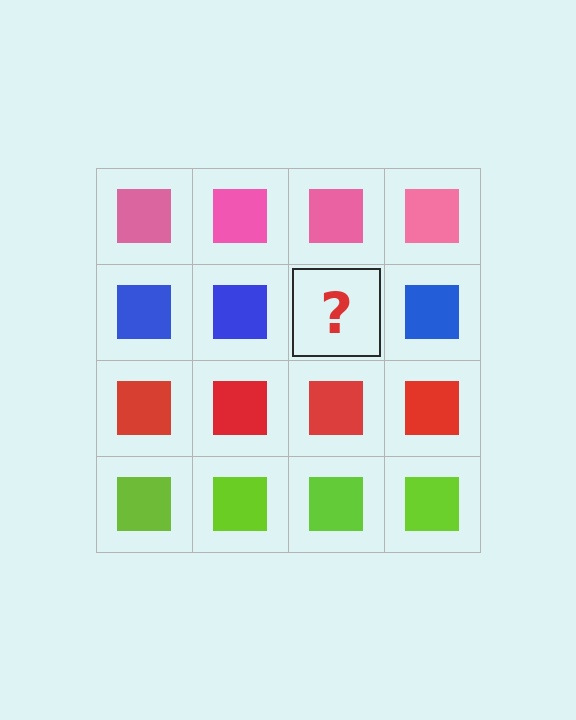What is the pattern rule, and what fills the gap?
The rule is that each row has a consistent color. The gap should be filled with a blue square.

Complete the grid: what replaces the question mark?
The question mark should be replaced with a blue square.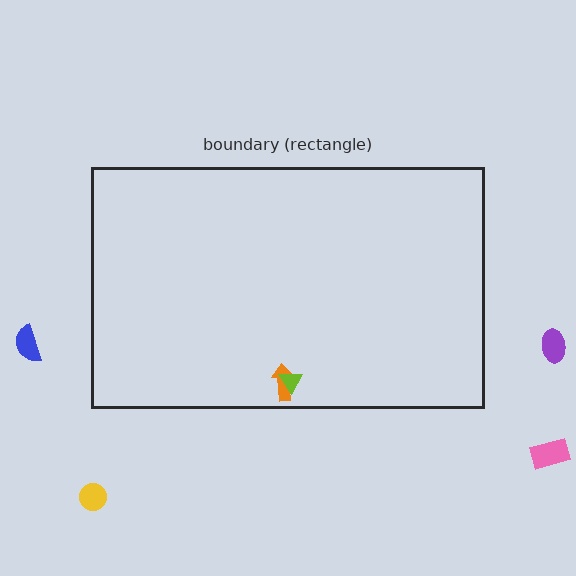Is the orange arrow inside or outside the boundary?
Inside.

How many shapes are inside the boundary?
2 inside, 4 outside.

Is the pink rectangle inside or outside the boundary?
Outside.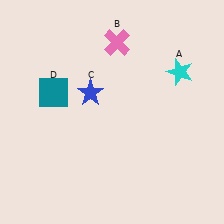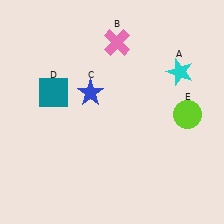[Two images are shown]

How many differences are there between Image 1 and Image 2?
There is 1 difference between the two images.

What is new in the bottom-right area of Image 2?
A lime circle (E) was added in the bottom-right area of Image 2.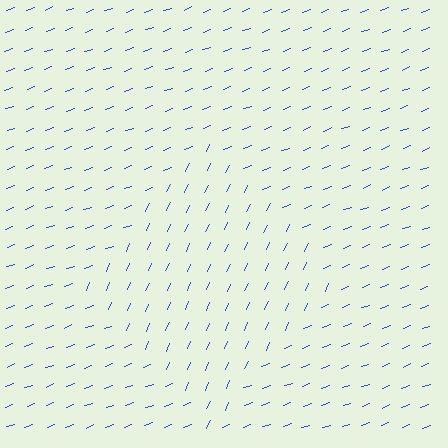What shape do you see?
I see a diamond.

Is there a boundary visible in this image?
Yes, there is a texture boundary formed by a change in line orientation.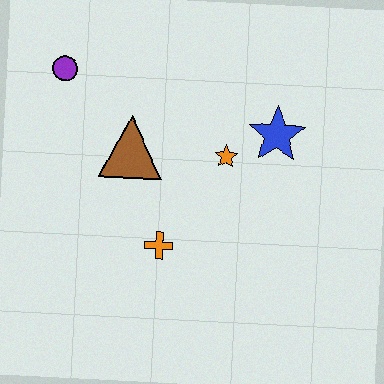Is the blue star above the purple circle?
No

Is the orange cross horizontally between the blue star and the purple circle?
Yes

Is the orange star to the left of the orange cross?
No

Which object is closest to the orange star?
The blue star is closest to the orange star.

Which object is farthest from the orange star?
The purple circle is farthest from the orange star.